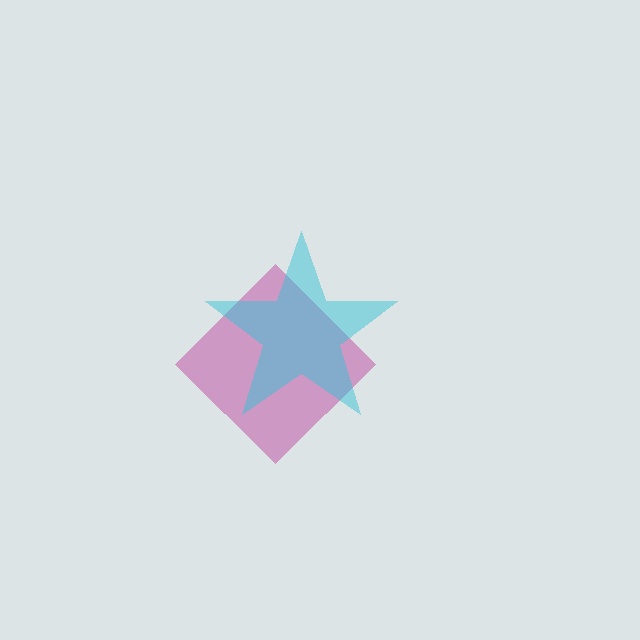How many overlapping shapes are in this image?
There are 2 overlapping shapes in the image.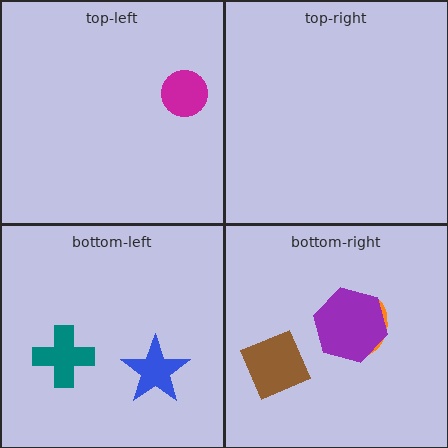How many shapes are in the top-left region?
1.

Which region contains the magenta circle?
The top-left region.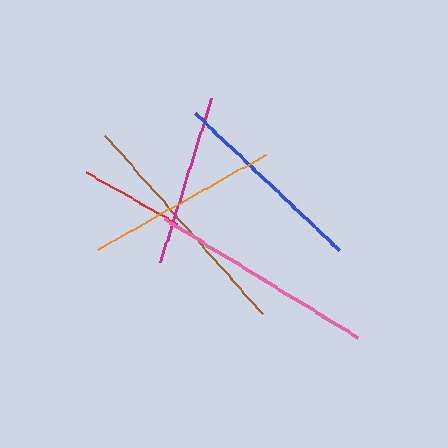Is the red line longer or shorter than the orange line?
The orange line is longer than the red line.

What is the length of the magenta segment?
The magenta segment is approximately 173 pixels long.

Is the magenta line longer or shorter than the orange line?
The orange line is longer than the magenta line.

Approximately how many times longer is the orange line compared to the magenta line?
The orange line is approximately 1.1 times the length of the magenta line.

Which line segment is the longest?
The brown line is the longest at approximately 238 pixels.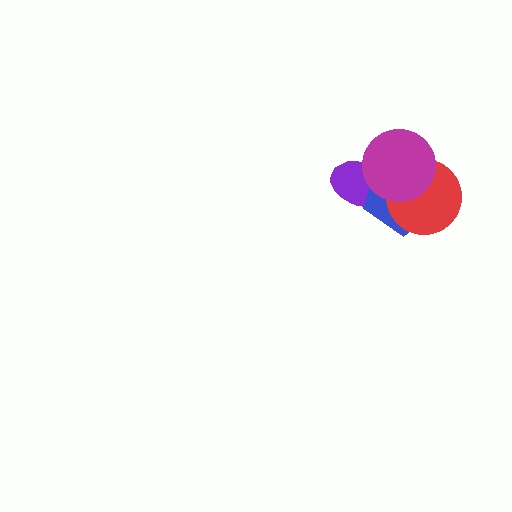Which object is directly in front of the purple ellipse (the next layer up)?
The blue pentagon is directly in front of the purple ellipse.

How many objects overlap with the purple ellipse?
3 objects overlap with the purple ellipse.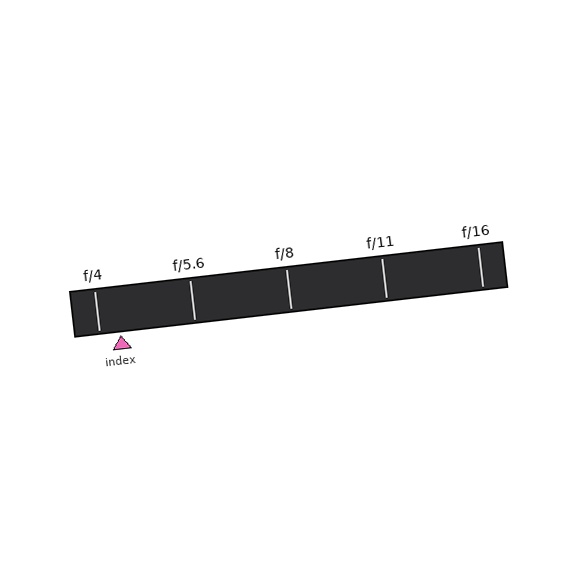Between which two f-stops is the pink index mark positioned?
The index mark is between f/4 and f/5.6.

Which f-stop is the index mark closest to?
The index mark is closest to f/4.